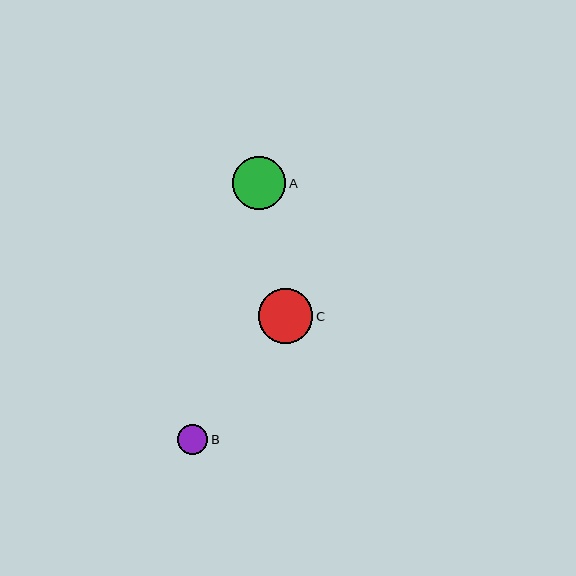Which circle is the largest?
Circle C is the largest with a size of approximately 54 pixels.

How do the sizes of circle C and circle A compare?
Circle C and circle A are approximately the same size.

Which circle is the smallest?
Circle B is the smallest with a size of approximately 30 pixels.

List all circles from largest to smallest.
From largest to smallest: C, A, B.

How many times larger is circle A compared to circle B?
Circle A is approximately 1.8 times the size of circle B.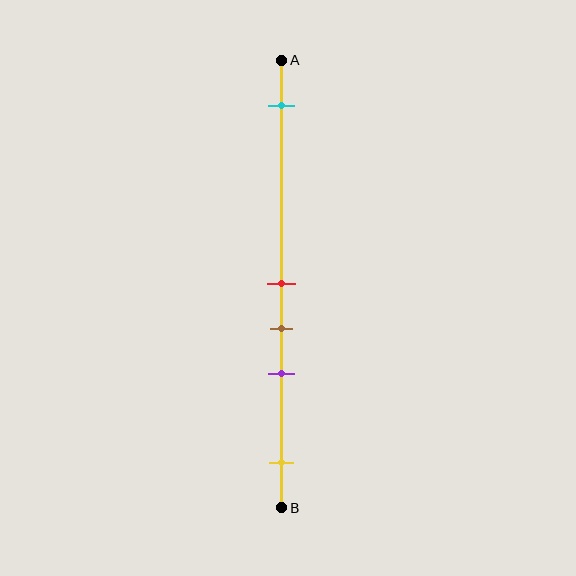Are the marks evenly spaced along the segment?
No, the marks are not evenly spaced.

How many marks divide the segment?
There are 5 marks dividing the segment.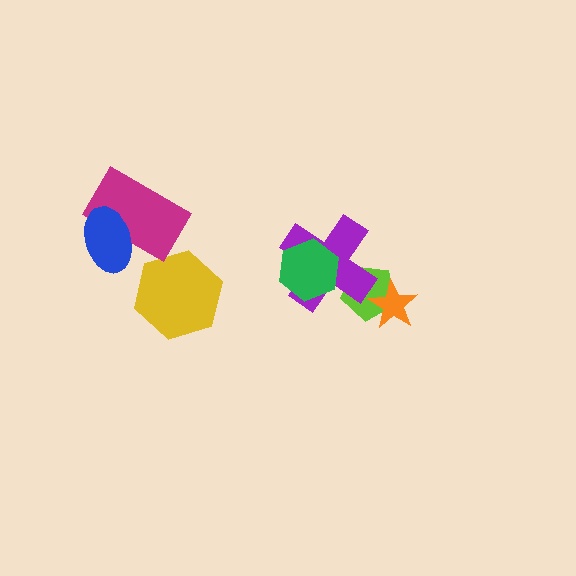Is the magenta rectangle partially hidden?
Yes, it is partially covered by another shape.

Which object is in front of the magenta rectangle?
The blue ellipse is in front of the magenta rectangle.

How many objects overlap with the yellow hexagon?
0 objects overlap with the yellow hexagon.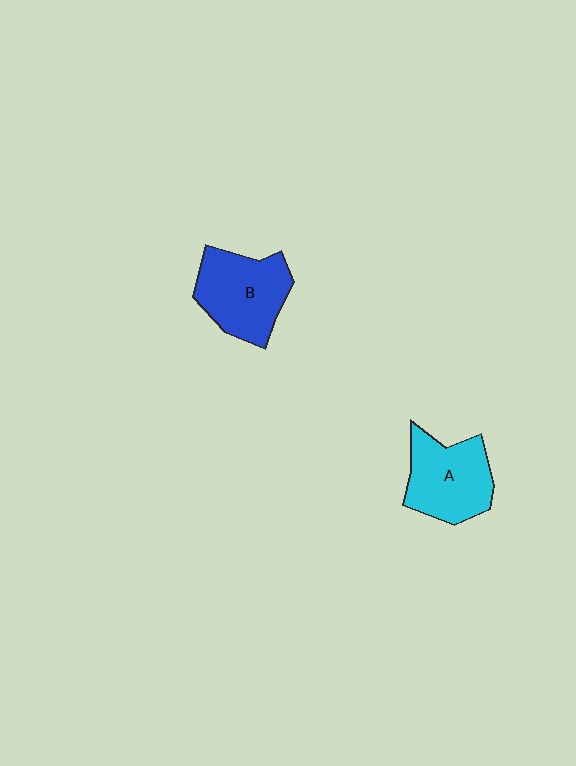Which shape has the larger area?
Shape B (blue).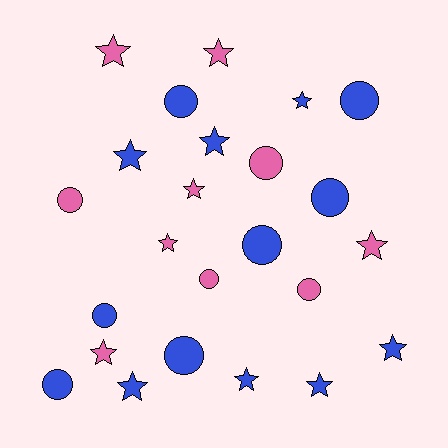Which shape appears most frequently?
Star, with 13 objects.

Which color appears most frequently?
Blue, with 14 objects.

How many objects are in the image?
There are 24 objects.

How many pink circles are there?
There are 4 pink circles.